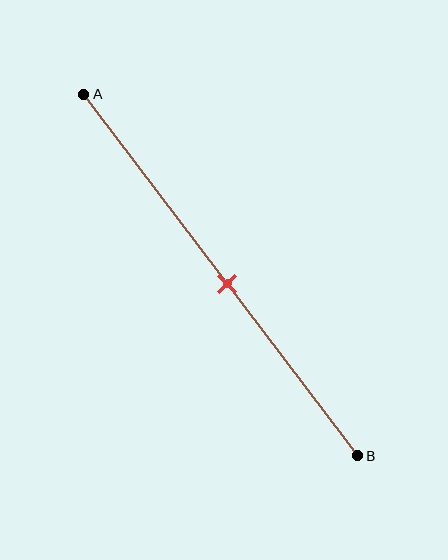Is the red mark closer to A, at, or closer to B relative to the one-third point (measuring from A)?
The red mark is closer to point B than the one-third point of segment AB.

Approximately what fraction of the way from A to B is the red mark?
The red mark is approximately 55% of the way from A to B.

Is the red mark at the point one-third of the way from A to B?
No, the mark is at about 55% from A, not at the 33% one-third point.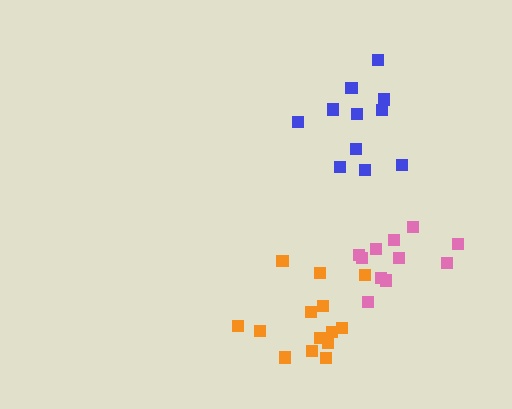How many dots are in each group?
Group 1: 14 dots, Group 2: 11 dots, Group 3: 11 dots (36 total).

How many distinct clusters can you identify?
There are 3 distinct clusters.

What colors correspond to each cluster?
The clusters are colored: orange, pink, blue.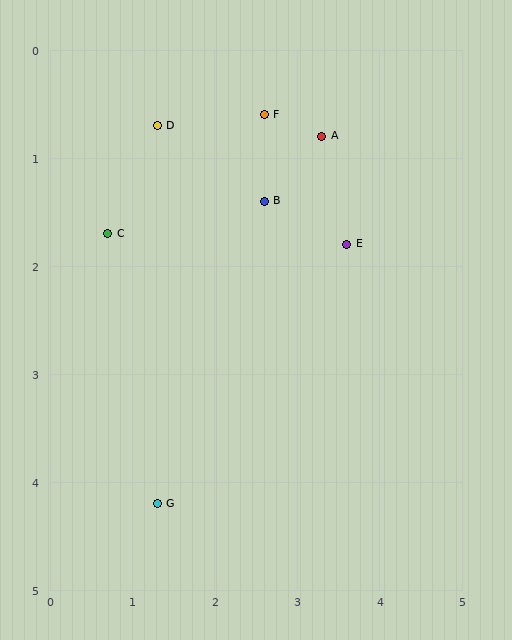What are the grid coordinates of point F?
Point F is at approximately (2.6, 0.6).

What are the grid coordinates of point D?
Point D is at approximately (1.3, 0.7).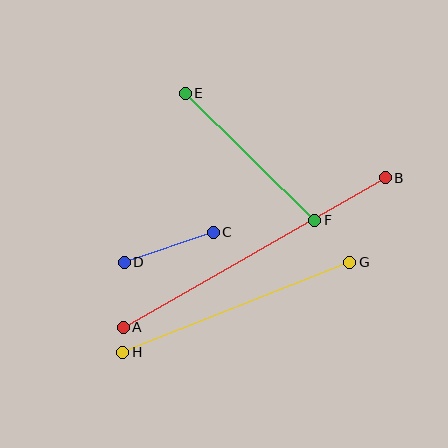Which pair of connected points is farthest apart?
Points A and B are farthest apart.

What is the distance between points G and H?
The distance is approximately 244 pixels.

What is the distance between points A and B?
The distance is approximately 301 pixels.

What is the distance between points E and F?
The distance is approximately 181 pixels.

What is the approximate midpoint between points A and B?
The midpoint is at approximately (254, 253) pixels.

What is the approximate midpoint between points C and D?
The midpoint is at approximately (169, 247) pixels.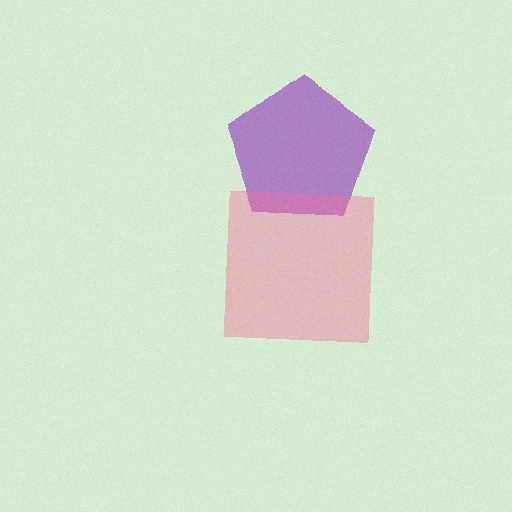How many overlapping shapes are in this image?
There are 2 overlapping shapes in the image.